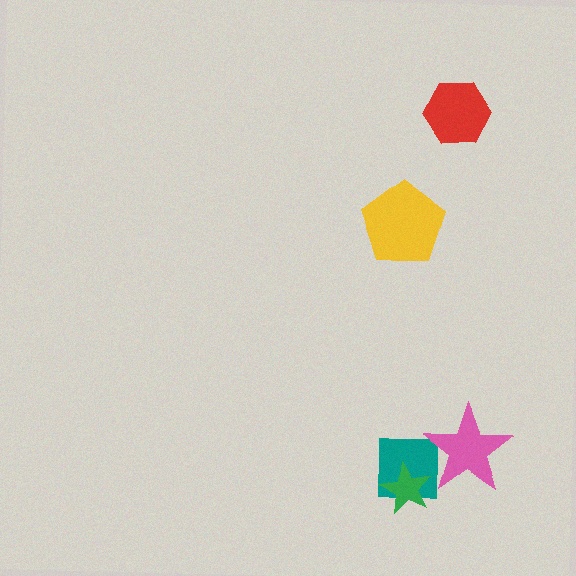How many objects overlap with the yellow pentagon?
0 objects overlap with the yellow pentagon.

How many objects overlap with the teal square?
2 objects overlap with the teal square.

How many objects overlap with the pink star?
1 object overlaps with the pink star.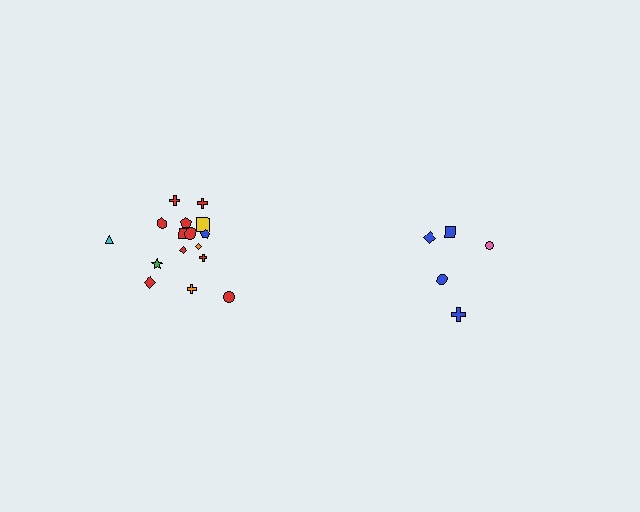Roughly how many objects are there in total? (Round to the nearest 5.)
Roughly 25 objects in total.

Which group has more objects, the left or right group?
The left group.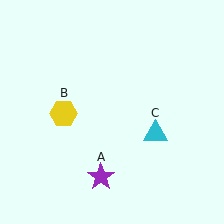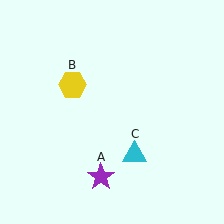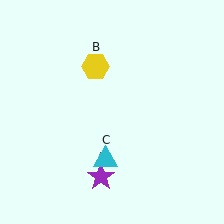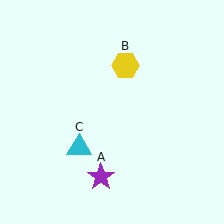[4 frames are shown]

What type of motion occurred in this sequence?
The yellow hexagon (object B), cyan triangle (object C) rotated clockwise around the center of the scene.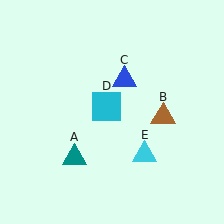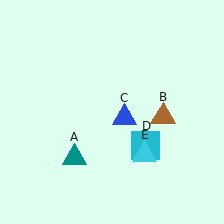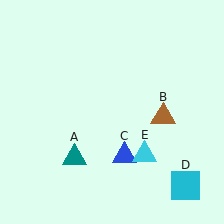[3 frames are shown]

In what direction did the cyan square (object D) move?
The cyan square (object D) moved down and to the right.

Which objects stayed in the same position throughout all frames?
Teal triangle (object A) and brown triangle (object B) and cyan triangle (object E) remained stationary.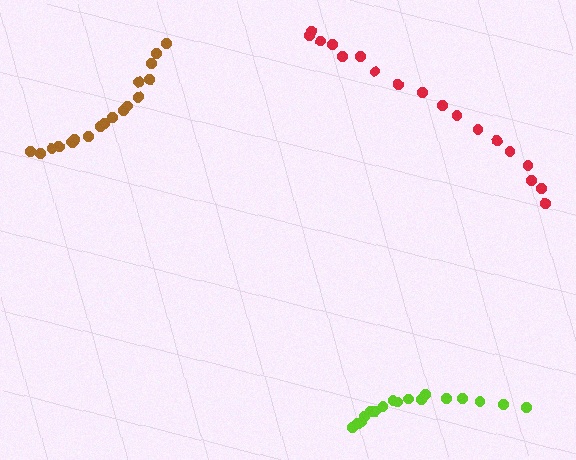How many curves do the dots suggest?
There are 3 distinct paths.